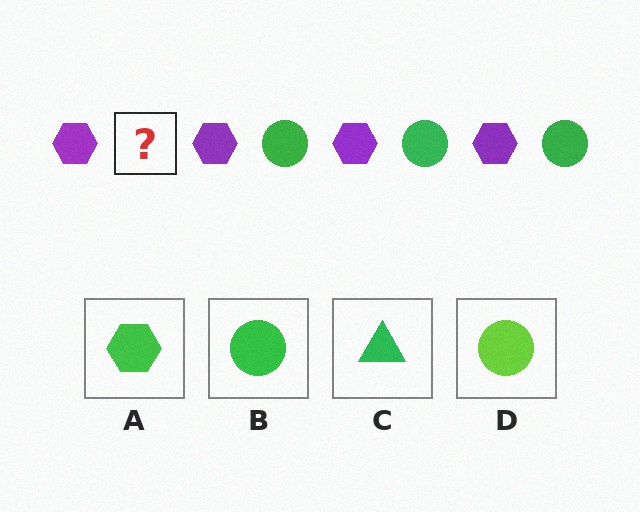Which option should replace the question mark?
Option B.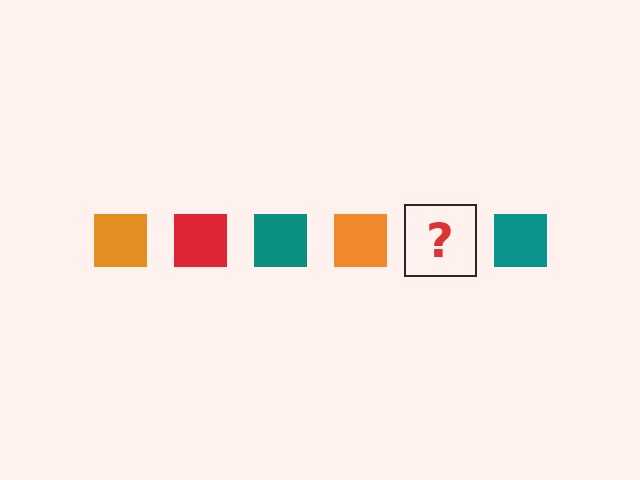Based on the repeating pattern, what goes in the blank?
The blank should be a red square.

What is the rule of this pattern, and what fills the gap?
The rule is that the pattern cycles through orange, red, teal squares. The gap should be filled with a red square.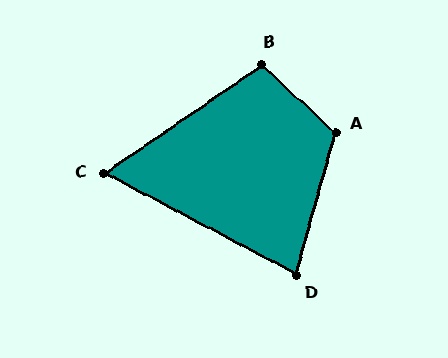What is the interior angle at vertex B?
Approximately 103 degrees (obtuse).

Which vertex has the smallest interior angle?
C, at approximately 62 degrees.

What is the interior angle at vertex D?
Approximately 77 degrees (acute).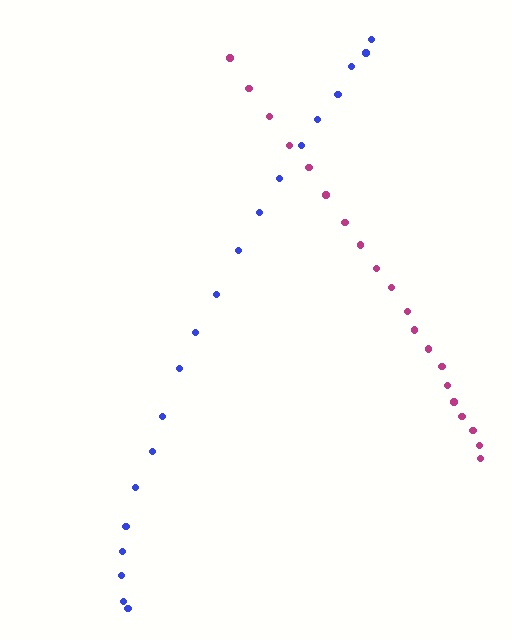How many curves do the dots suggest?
There are 2 distinct paths.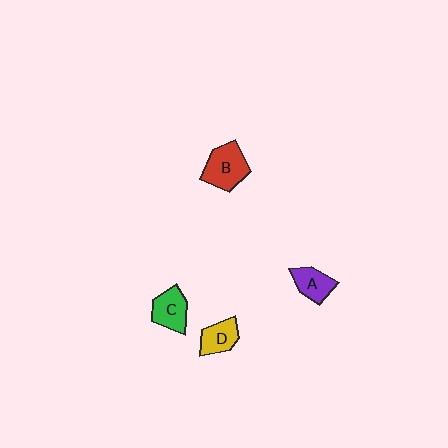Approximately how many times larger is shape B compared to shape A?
Approximately 1.5 times.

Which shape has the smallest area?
Shape A (purple).